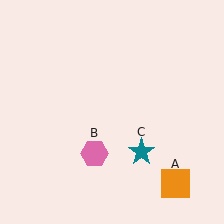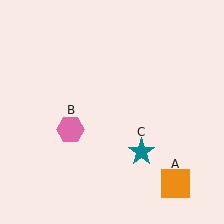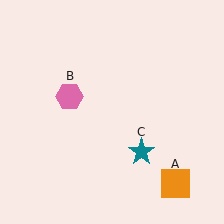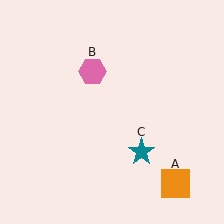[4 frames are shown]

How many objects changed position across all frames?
1 object changed position: pink hexagon (object B).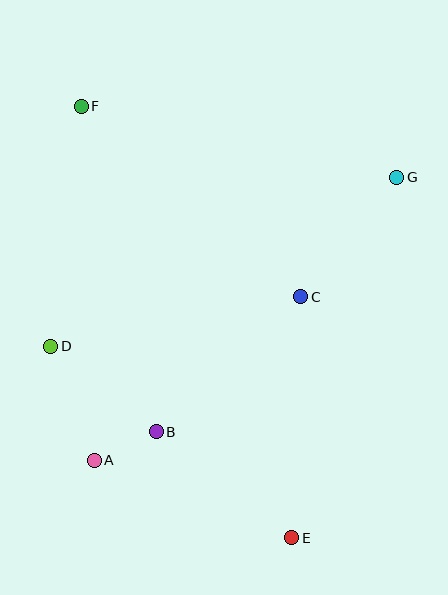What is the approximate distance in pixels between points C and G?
The distance between C and G is approximately 153 pixels.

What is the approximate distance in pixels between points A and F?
The distance between A and F is approximately 354 pixels.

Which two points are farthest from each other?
Points E and F are farthest from each other.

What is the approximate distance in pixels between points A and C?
The distance between A and C is approximately 264 pixels.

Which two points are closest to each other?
Points A and B are closest to each other.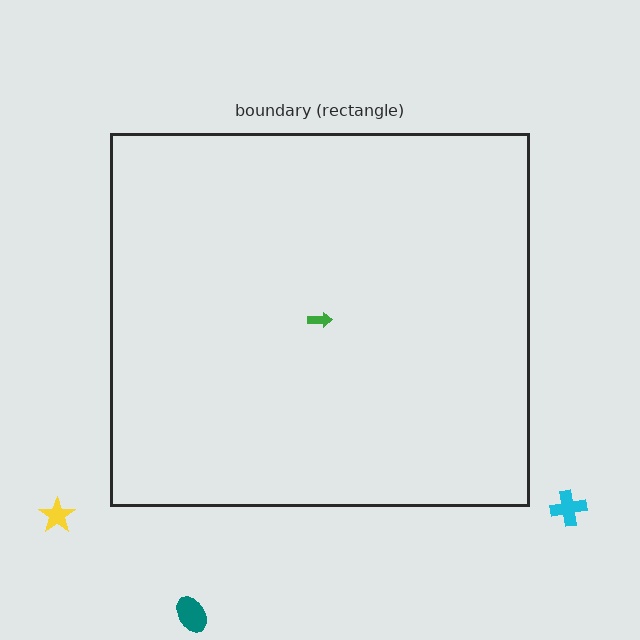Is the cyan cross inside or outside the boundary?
Outside.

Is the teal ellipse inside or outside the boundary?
Outside.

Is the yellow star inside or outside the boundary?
Outside.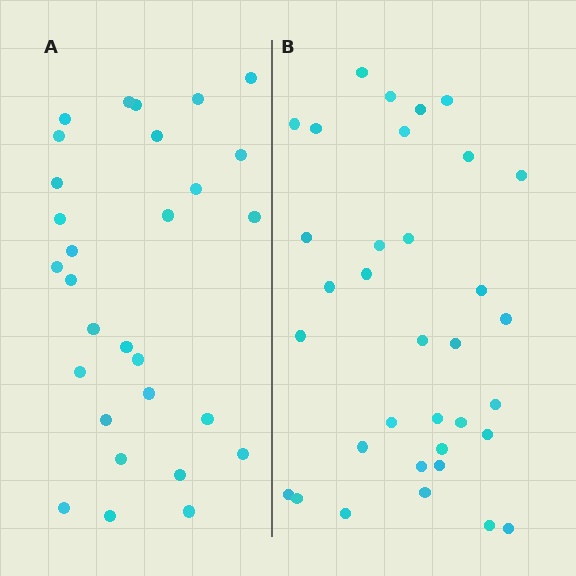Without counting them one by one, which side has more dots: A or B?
Region B (the right region) has more dots.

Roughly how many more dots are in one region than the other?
Region B has about 5 more dots than region A.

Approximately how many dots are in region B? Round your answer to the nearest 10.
About 30 dots. (The exact count is 34, which rounds to 30.)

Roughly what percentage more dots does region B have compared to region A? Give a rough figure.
About 15% more.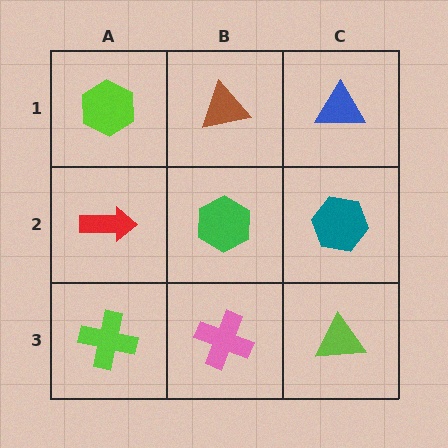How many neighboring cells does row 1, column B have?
3.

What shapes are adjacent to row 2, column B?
A brown triangle (row 1, column B), a pink cross (row 3, column B), a red arrow (row 2, column A), a teal hexagon (row 2, column C).